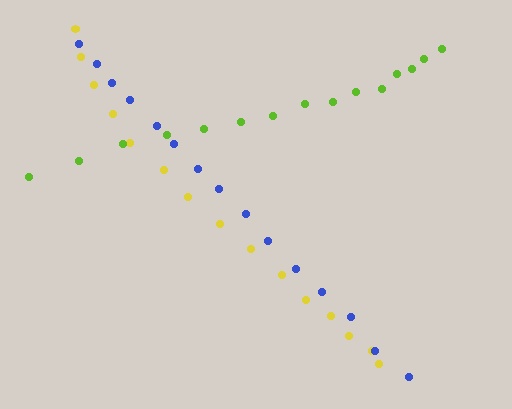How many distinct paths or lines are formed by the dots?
There are 3 distinct paths.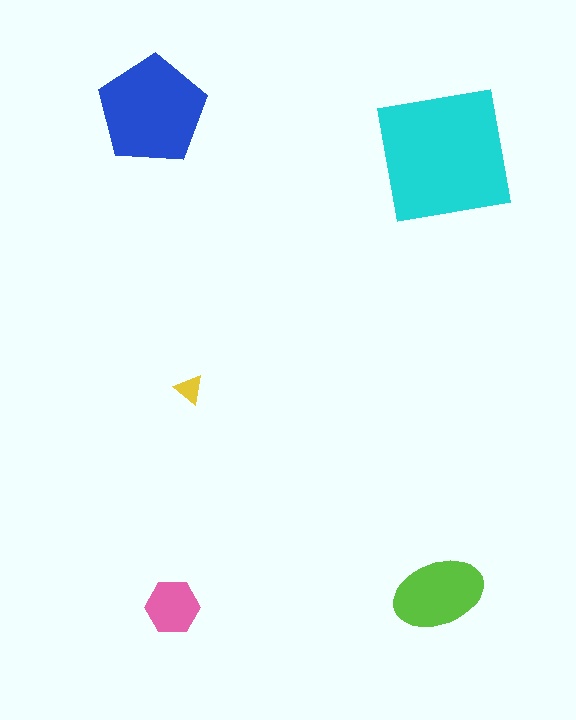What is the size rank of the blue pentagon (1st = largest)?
2nd.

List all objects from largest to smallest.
The cyan square, the blue pentagon, the lime ellipse, the pink hexagon, the yellow triangle.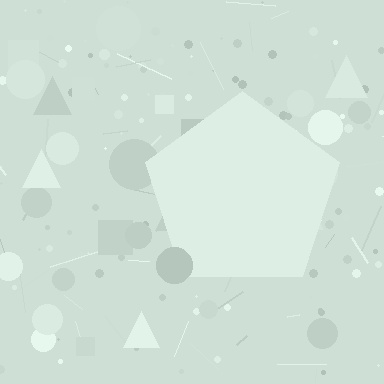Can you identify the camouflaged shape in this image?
The camouflaged shape is a pentagon.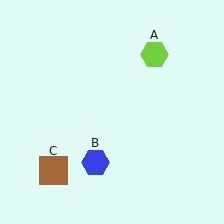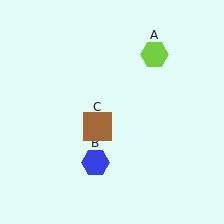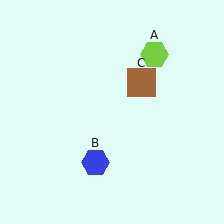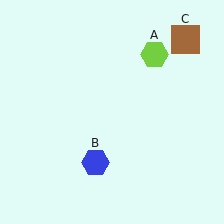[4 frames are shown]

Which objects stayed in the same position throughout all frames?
Lime hexagon (object A) and blue hexagon (object B) remained stationary.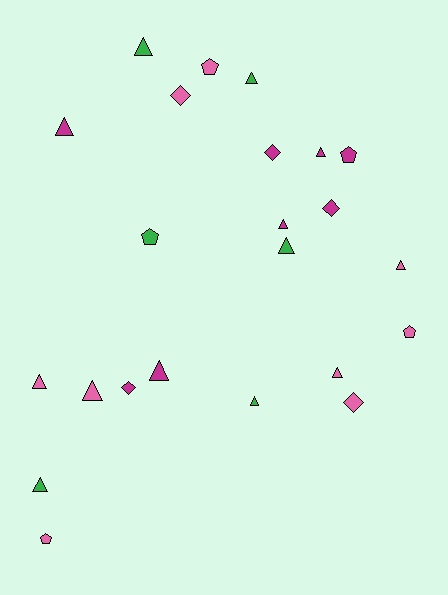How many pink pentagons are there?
There are 3 pink pentagons.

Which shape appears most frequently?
Triangle, with 13 objects.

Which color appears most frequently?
Pink, with 9 objects.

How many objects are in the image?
There are 23 objects.